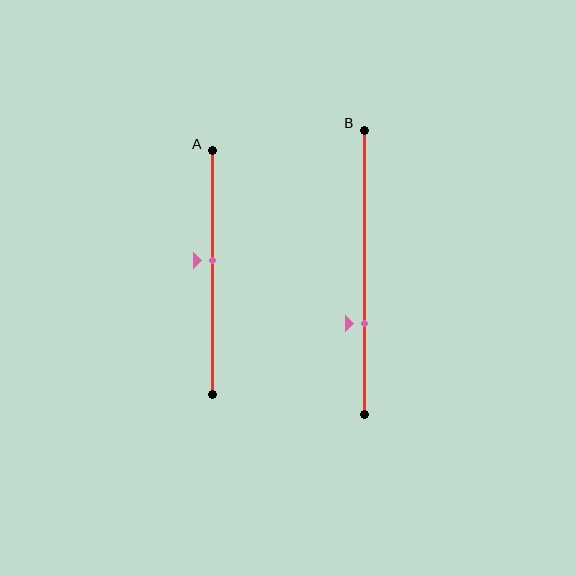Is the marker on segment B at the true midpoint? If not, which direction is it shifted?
No, the marker on segment B is shifted downward by about 18% of the segment length.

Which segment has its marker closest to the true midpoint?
Segment A has its marker closest to the true midpoint.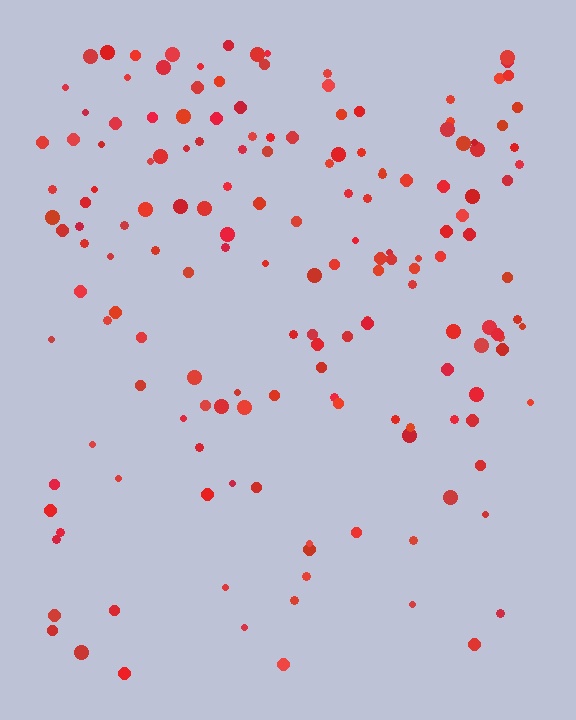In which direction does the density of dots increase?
From bottom to top, with the top side densest.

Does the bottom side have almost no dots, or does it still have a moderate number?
Still a moderate number, just noticeably fewer than the top.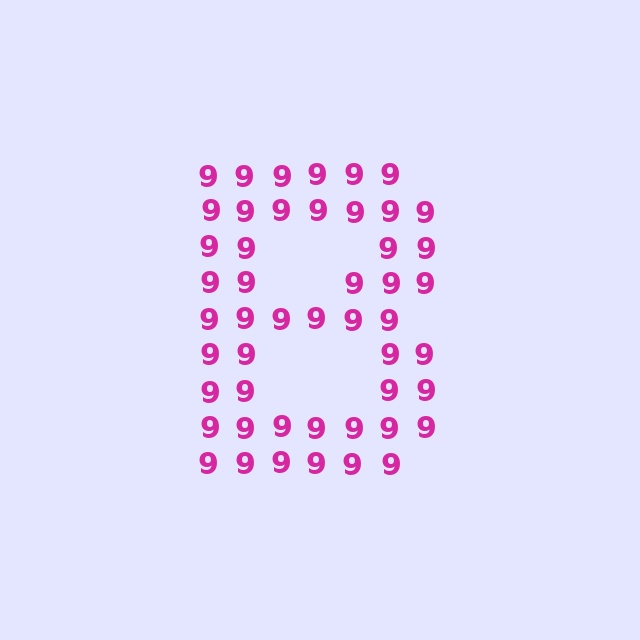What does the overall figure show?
The overall figure shows the letter B.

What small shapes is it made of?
It is made of small digit 9's.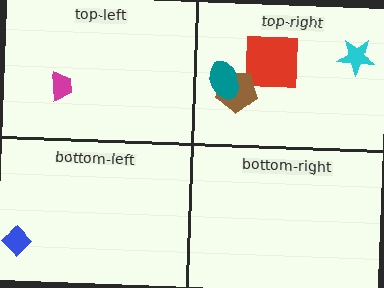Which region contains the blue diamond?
The bottom-left region.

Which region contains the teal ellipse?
The top-right region.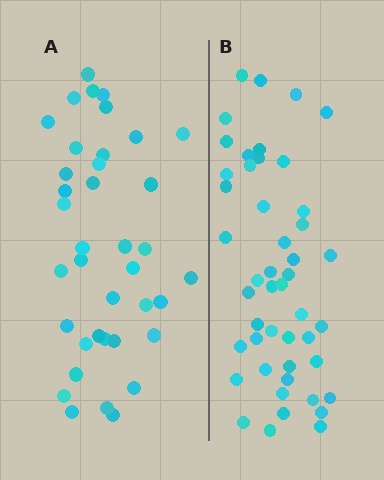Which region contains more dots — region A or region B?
Region B (the right region) has more dots.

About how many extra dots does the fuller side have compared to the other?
Region B has roughly 8 or so more dots than region A.